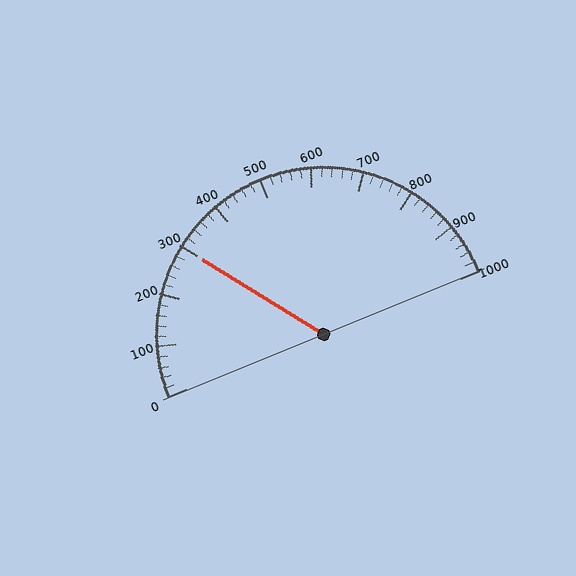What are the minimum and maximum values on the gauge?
The gauge ranges from 0 to 1000.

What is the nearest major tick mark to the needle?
The nearest major tick mark is 300.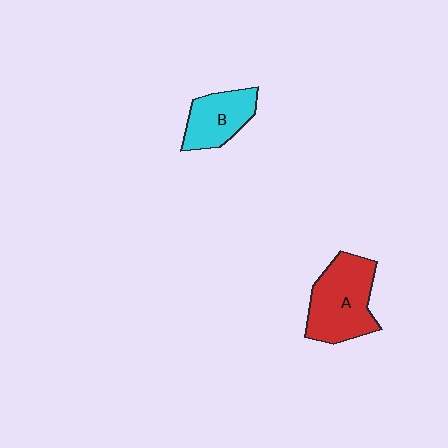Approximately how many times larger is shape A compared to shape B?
Approximately 1.5 times.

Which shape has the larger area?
Shape A (red).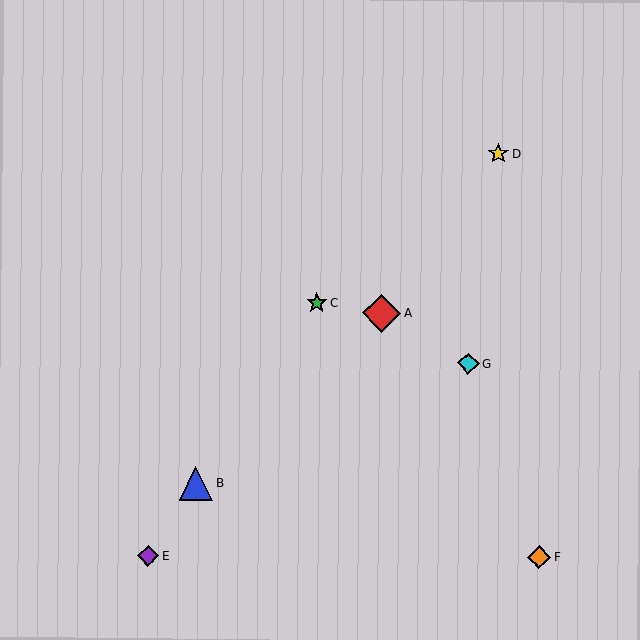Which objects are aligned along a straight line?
Objects B, C, E are aligned along a straight line.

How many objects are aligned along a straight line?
3 objects (B, C, E) are aligned along a straight line.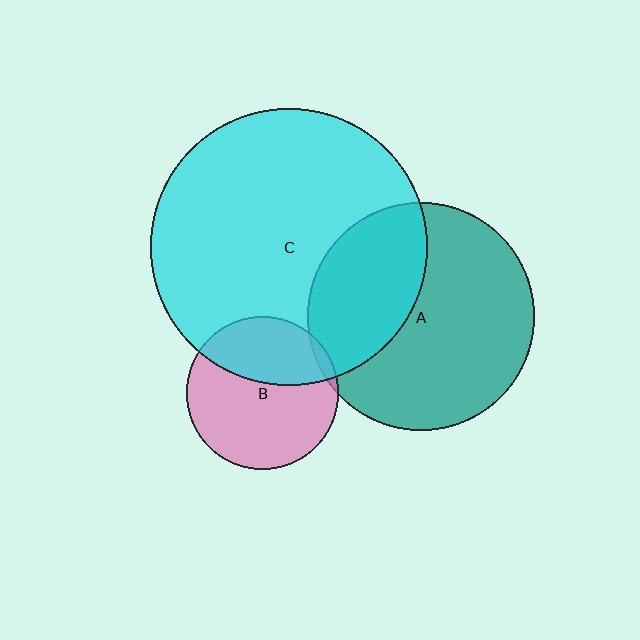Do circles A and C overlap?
Yes.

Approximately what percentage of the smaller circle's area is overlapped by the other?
Approximately 35%.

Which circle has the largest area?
Circle C (cyan).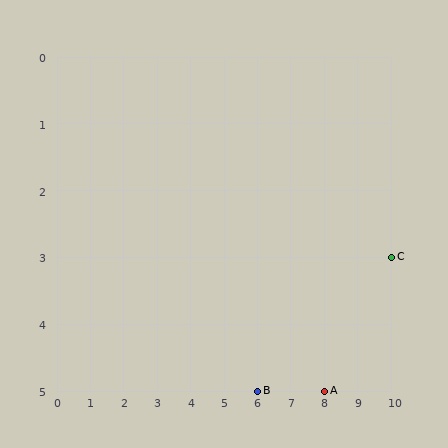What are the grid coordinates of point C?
Point C is at grid coordinates (10, 3).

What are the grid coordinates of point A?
Point A is at grid coordinates (8, 5).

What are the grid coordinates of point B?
Point B is at grid coordinates (6, 5).